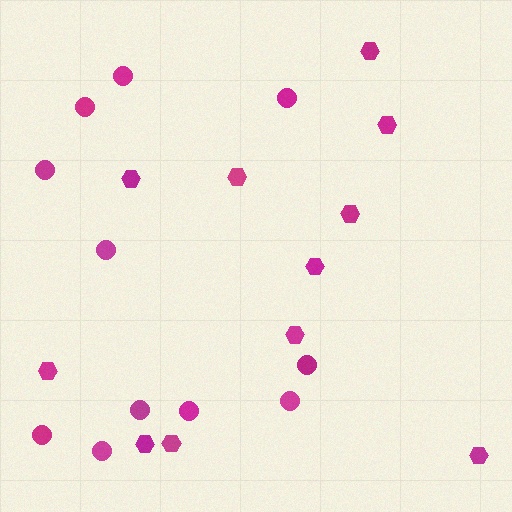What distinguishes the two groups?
There are 2 groups: one group of hexagons (11) and one group of circles (11).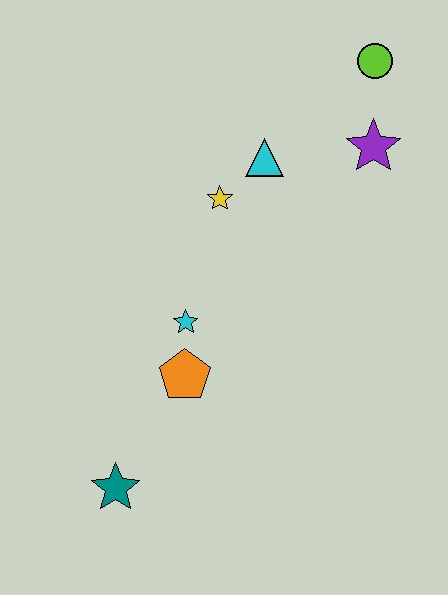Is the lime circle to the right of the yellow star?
Yes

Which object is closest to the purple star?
The lime circle is closest to the purple star.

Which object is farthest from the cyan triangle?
The teal star is farthest from the cyan triangle.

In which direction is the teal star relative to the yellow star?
The teal star is below the yellow star.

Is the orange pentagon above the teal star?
Yes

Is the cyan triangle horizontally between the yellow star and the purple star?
Yes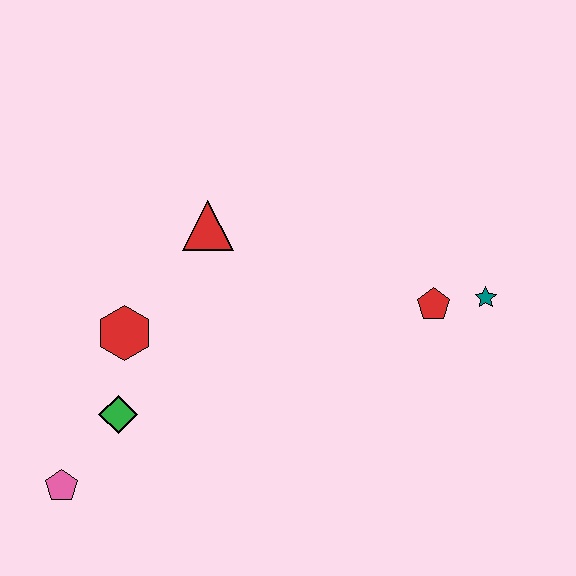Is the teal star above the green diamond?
Yes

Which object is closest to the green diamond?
The red hexagon is closest to the green diamond.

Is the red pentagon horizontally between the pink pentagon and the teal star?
Yes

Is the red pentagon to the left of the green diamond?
No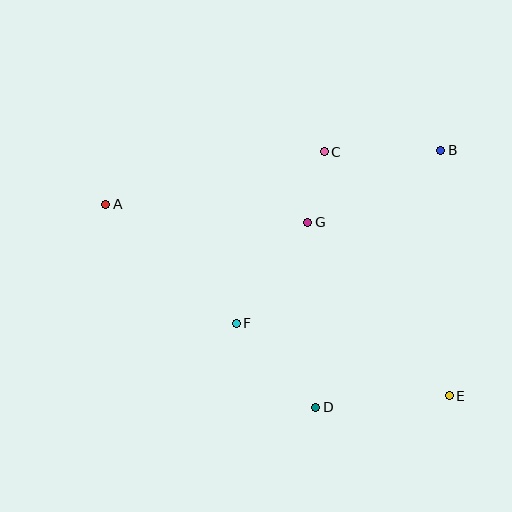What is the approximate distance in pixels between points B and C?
The distance between B and C is approximately 116 pixels.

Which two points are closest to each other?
Points C and G are closest to each other.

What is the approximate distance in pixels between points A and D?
The distance between A and D is approximately 292 pixels.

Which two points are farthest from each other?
Points A and E are farthest from each other.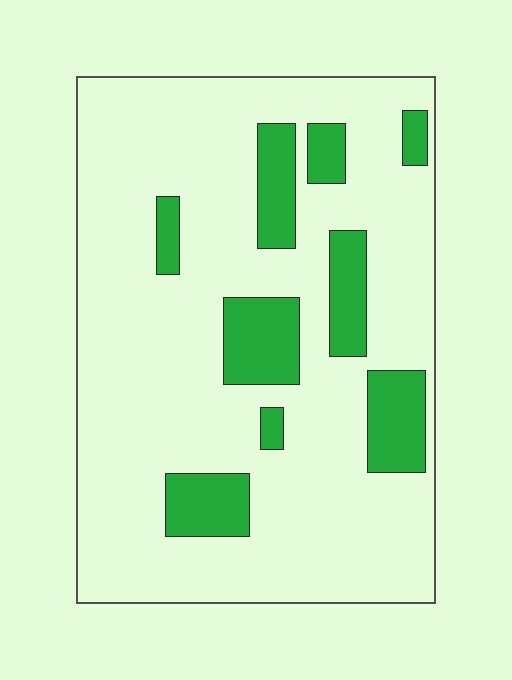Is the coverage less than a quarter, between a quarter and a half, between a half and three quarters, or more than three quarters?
Less than a quarter.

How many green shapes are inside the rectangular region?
9.